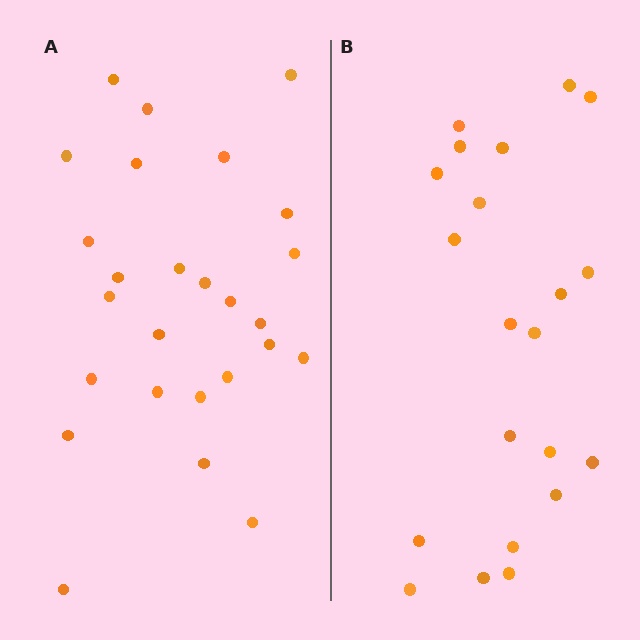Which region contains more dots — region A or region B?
Region A (the left region) has more dots.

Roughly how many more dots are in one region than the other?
Region A has about 5 more dots than region B.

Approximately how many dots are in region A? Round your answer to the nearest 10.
About 30 dots. (The exact count is 26, which rounds to 30.)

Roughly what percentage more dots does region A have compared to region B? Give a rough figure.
About 25% more.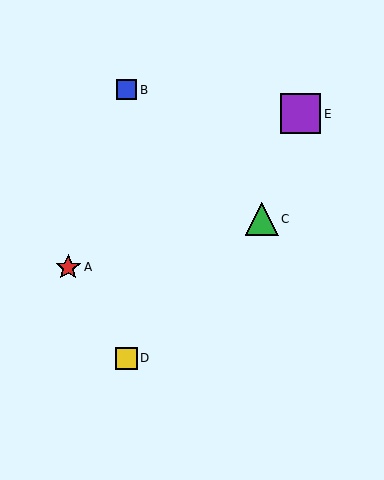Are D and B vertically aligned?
Yes, both are at x≈127.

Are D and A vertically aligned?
No, D is at x≈127 and A is at x≈68.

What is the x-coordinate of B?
Object B is at x≈127.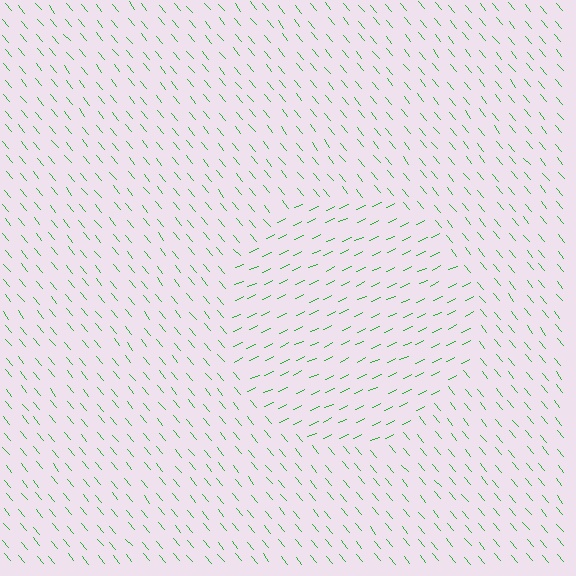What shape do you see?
I see a circle.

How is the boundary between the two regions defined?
The boundary is defined purely by a change in line orientation (approximately 75 degrees difference). All lines are the same color and thickness.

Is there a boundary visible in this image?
Yes, there is a texture boundary formed by a change in line orientation.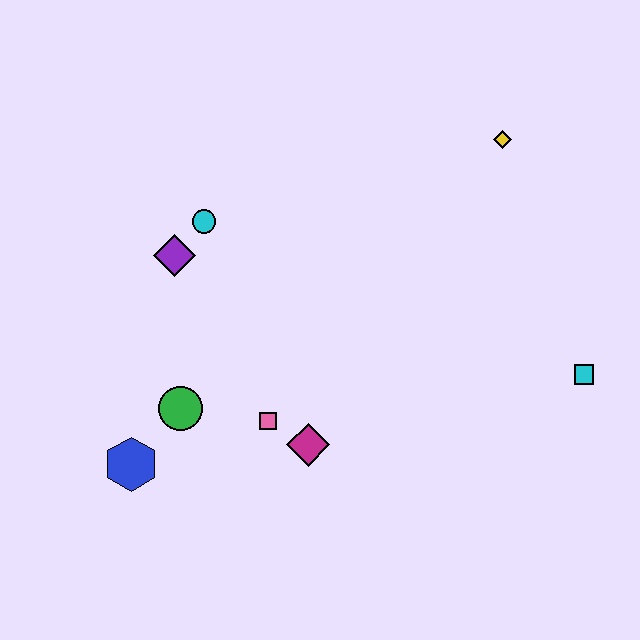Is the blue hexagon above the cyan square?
No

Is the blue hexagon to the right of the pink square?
No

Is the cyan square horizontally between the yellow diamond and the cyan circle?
No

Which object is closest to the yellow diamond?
The cyan square is closest to the yellow diamond.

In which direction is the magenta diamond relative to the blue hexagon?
The magenta diamond is to the right of the blue hexagon.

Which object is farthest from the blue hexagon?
The yellow diamond is farthest from the blue hexagon.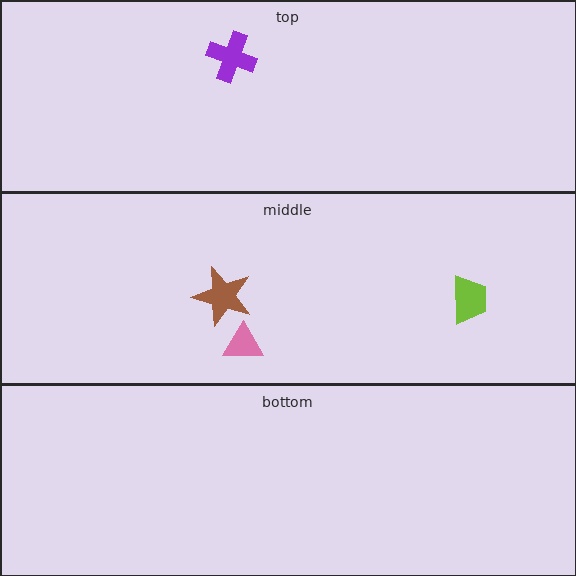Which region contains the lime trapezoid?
The middle region.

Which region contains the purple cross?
The top region.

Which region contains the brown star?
The middle region.